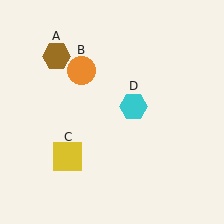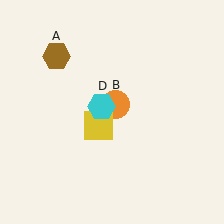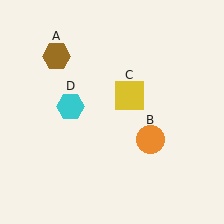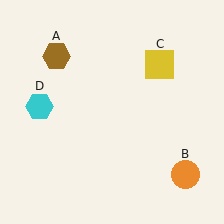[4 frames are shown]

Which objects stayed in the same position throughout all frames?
Brown hexagon (object A) remained stationary.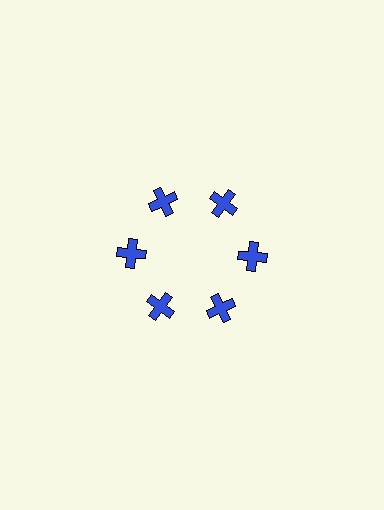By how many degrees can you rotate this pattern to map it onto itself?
The pattern maps onto itself every 60 degrees of rotation.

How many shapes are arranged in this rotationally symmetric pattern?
There are 6 shapes, arranged in 6 groups of 1.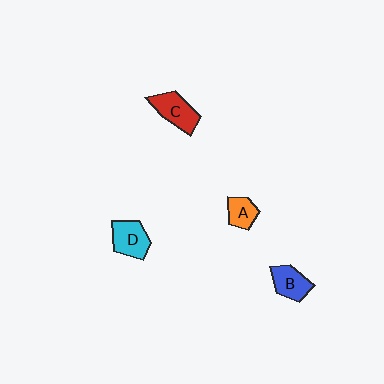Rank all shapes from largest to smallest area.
From largest to smallest: C (red), D (cyan), B (blue), A (orange).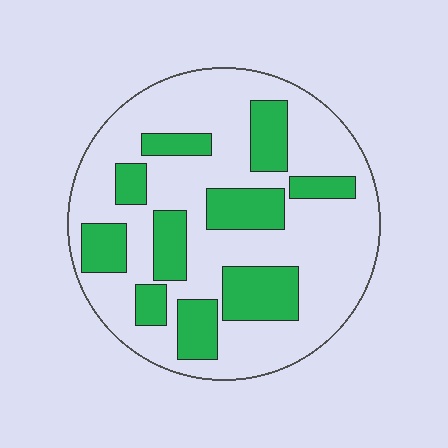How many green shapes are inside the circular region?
10.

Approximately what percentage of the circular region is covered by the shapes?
Approximately 30%.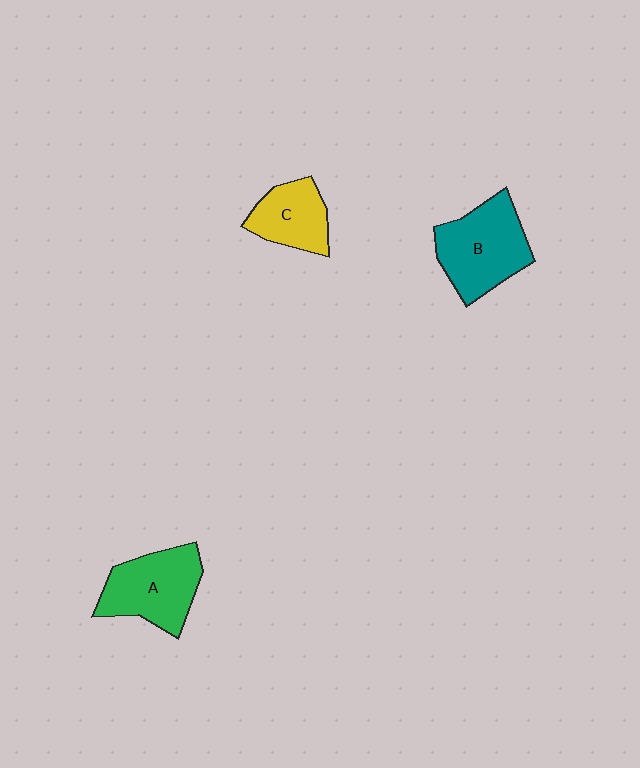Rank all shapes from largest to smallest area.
From largest to smallest: B (teal), A (green), C (yellow).